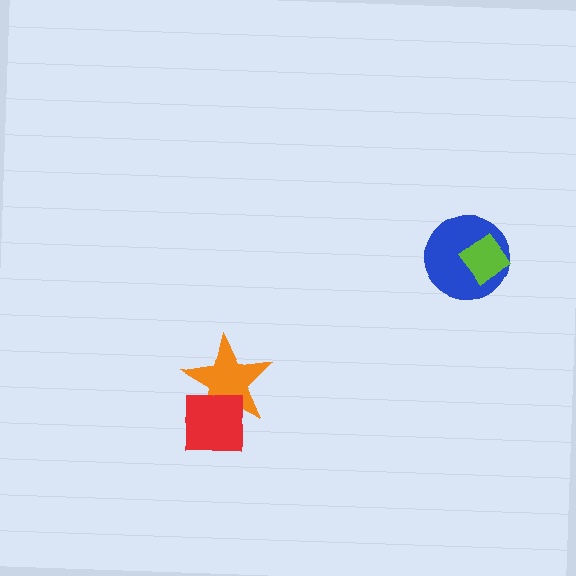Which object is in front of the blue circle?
The lime diamond is in front of the blue circle.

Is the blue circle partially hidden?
Yes, it is partially covered by another shape.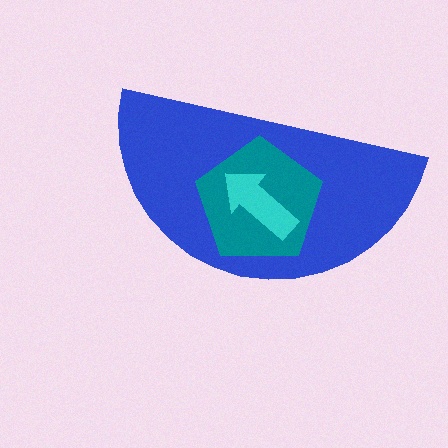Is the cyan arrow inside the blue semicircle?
Yes.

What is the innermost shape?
The cyan arrow.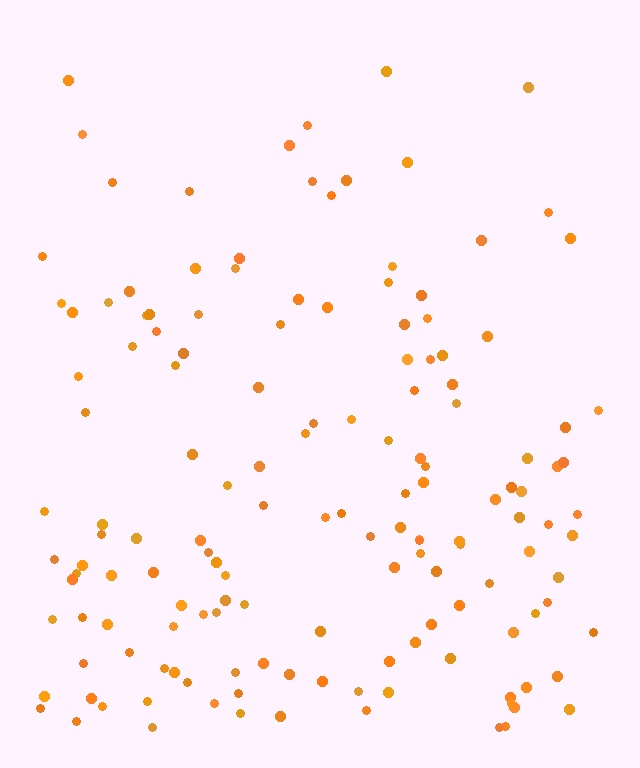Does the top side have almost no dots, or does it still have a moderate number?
Still a moderate number, just noticeably fewer than the bottom.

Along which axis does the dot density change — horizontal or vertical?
Vertical.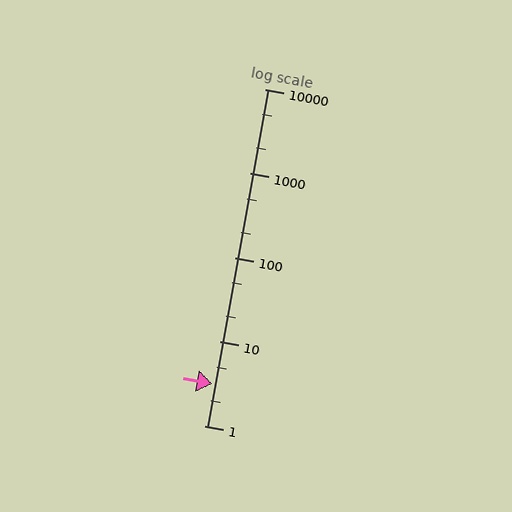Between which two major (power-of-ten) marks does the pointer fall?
The pointer is between 1 and 10.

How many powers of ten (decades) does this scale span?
The scale spans 4 decades, from 1 to 10000.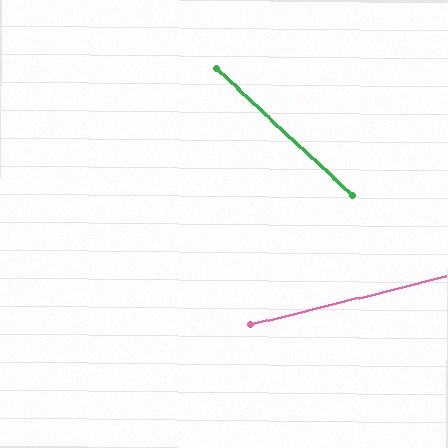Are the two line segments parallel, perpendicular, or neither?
Neither parallel nor perpendicular — they differ by about 57°.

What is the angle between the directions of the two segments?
Approximately 57 degrees.